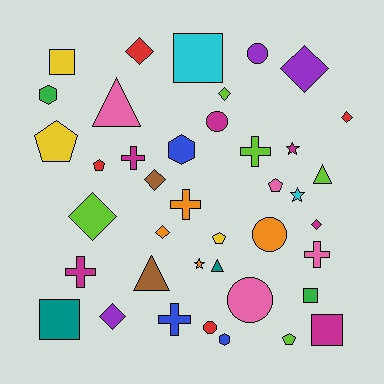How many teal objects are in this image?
There are 2 teal objects.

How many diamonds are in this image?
There are 9 diamonds.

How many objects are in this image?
There are 40 objects.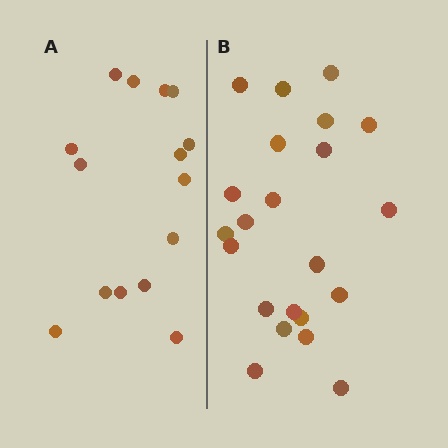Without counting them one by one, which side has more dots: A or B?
Region B (the right region) has more dots.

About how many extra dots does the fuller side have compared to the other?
Region B has roughly 8 or so more dots than region A.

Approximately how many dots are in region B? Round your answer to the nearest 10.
About 20 dots. (The exact count is 22, which rounds to 20.)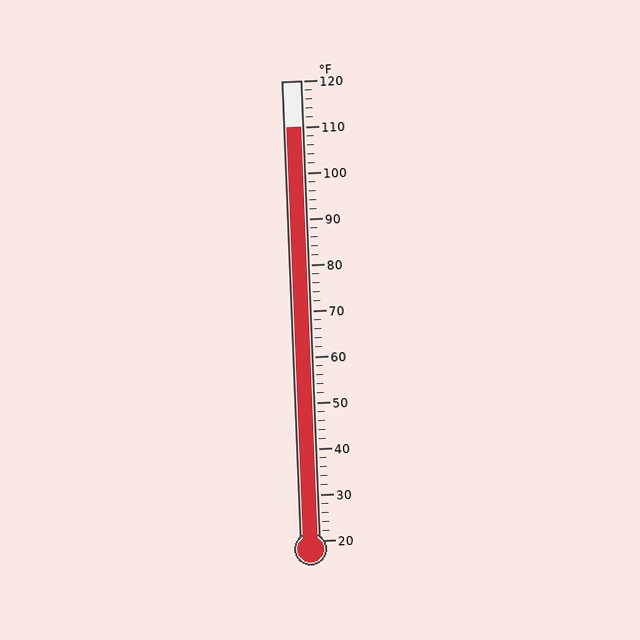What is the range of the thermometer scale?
The thermometer scale ranges from 20°F to 120°F.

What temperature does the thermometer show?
The thermometer shows approximately 110°F.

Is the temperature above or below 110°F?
The temperature is at 110°F.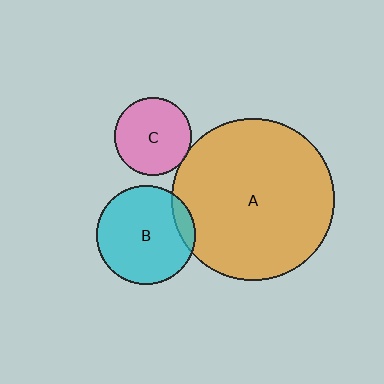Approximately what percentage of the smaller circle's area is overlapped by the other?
Approximately 5%.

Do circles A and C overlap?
Yes.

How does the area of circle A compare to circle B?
Approximately 2.7 times.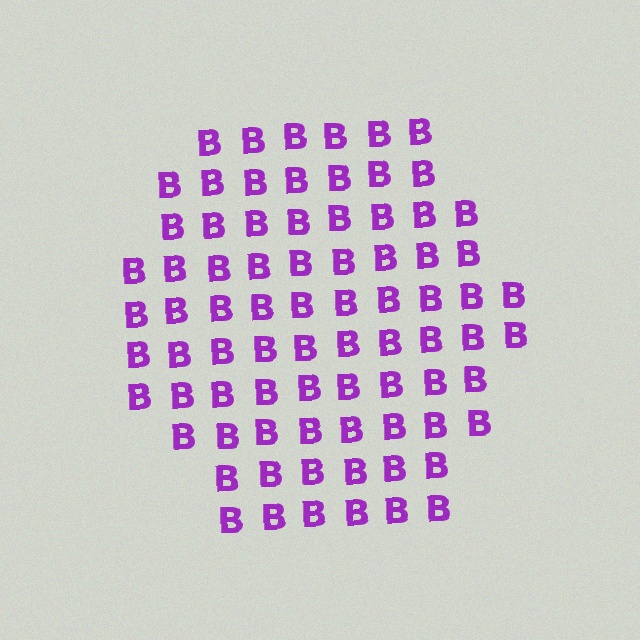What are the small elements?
The small elements are letter B's.